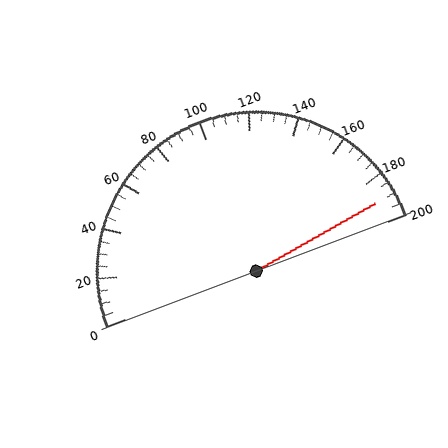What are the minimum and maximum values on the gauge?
The gauge ranges from 0 to 200.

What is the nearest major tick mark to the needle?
The nearest major tick mark is 200.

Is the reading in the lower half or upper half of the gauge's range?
The reading is in the upper half of the range (0 to 200).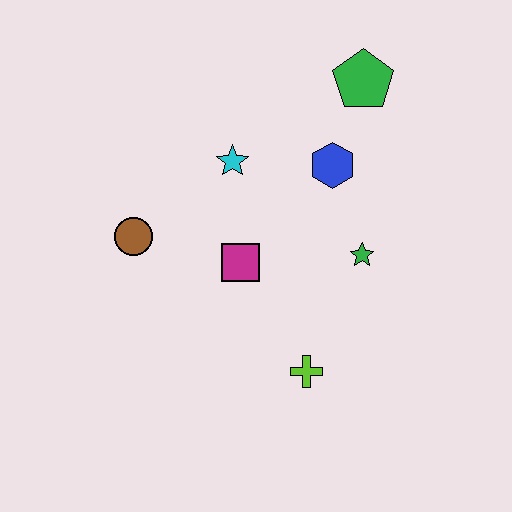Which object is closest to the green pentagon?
The blue hexagon is closest to the green pentagon.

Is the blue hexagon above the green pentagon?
No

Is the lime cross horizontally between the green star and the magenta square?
Yes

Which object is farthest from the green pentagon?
The lime cross is farthest from the green pentagon.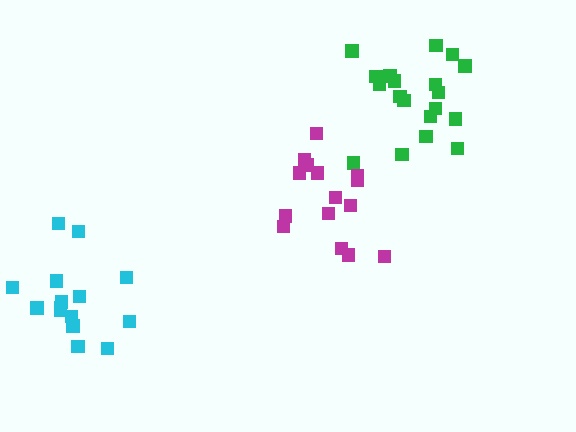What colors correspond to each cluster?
The clusters are colored: green, magenta, cyan.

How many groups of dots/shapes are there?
There are 3 groups.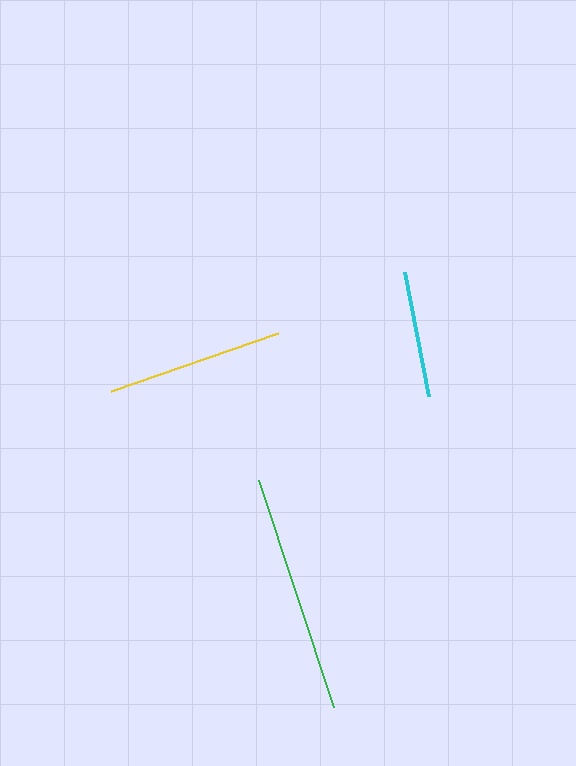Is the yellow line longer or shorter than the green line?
The green line is longer than the yellow line.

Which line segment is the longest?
The green line is the longest at approximately 239 pixels.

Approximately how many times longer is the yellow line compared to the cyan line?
The yellow line is approximately 1.4 times the length of the cyan line.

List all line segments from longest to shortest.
From longest to shortest: green, yellow, cyan.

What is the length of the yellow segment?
The yellow segment is approximately 176 pixels long.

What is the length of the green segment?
The green segment is approximately 239 pixels long.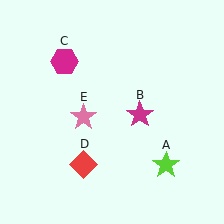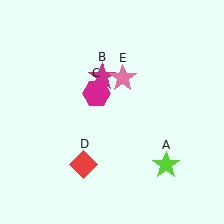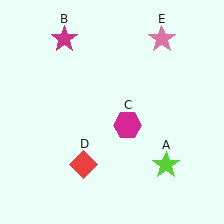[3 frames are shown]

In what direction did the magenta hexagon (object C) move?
The magenta hexagon (object C) moved down and to the right.